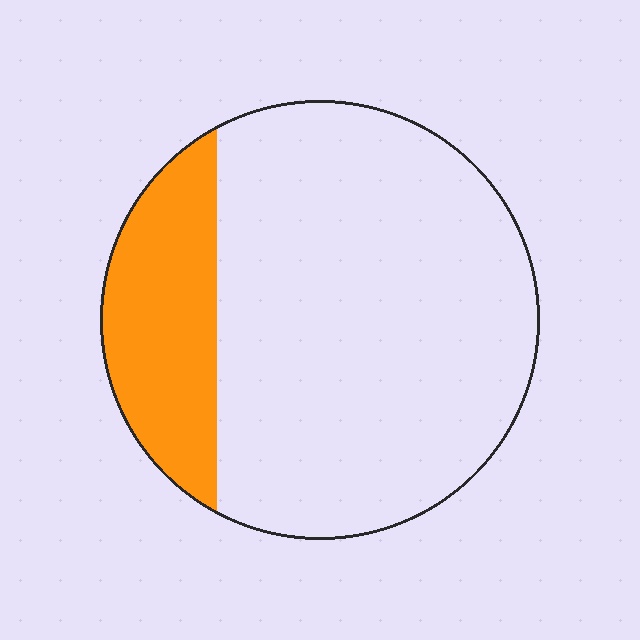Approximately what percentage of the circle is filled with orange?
Approximately 20%.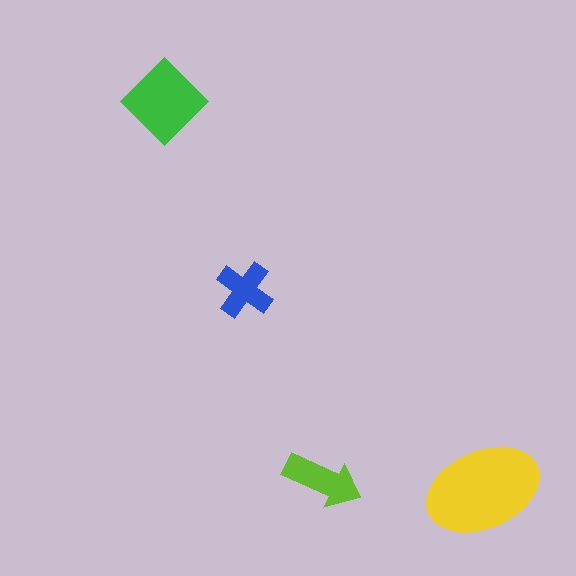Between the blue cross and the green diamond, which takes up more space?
The green diamond.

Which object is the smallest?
The blue cross.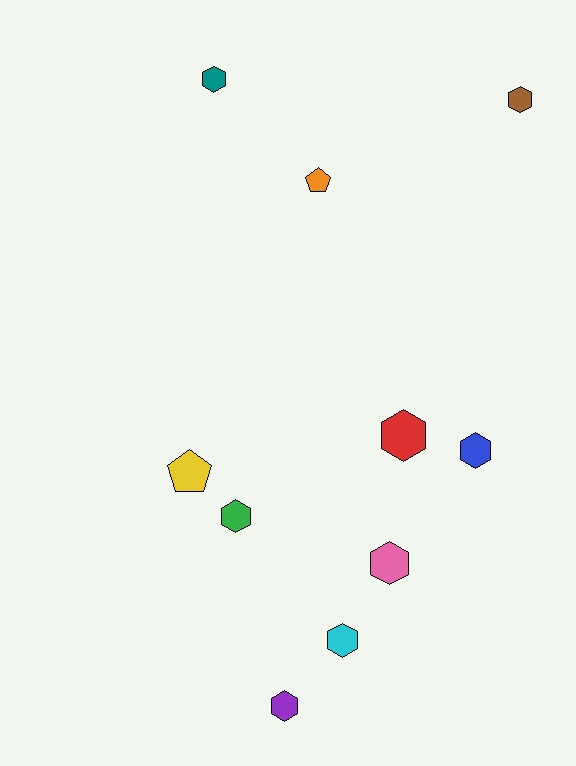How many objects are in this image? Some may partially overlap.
There are 10 objects.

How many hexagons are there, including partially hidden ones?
There are 8 hexagons.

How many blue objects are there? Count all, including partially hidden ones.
There is 1 blue object.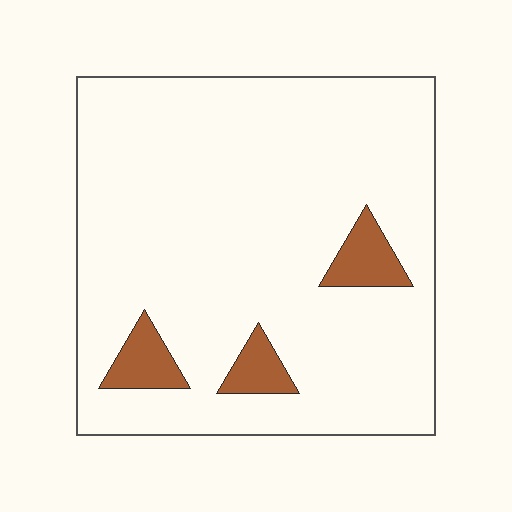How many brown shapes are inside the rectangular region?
3.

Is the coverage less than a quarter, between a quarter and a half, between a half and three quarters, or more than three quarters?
Less than a quarter.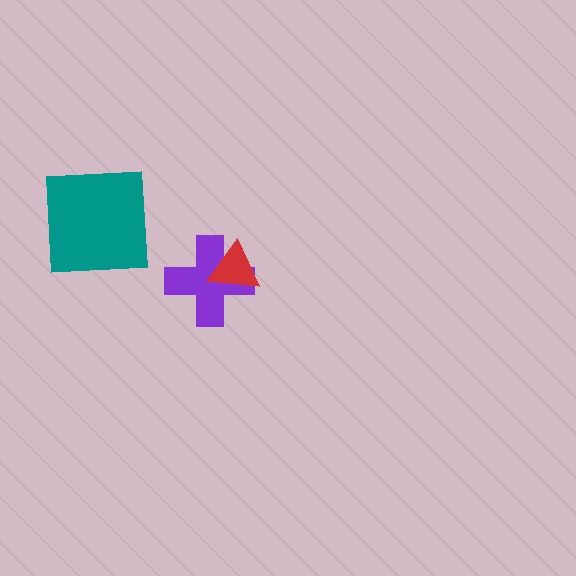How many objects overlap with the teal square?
0 objects overlap with the teal square.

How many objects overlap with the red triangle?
1 object overlaps with the red triangle.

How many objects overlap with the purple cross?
1 object overlaps with the purple cross.